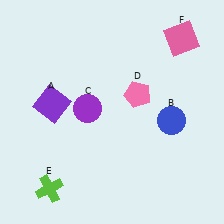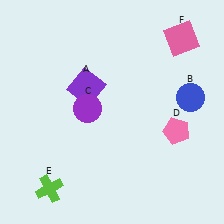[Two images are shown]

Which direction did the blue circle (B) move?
The blue circle (B) moved up.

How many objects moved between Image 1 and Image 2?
3 objects moved between the two images.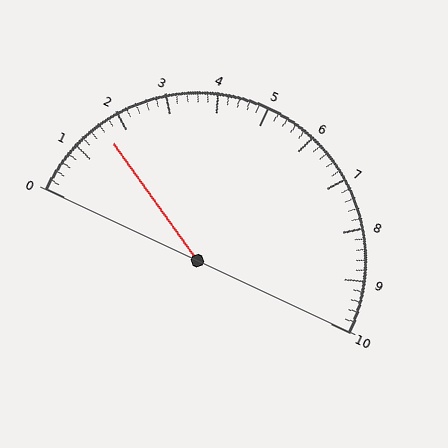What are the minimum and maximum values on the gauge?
The gauge ranges from 0 to 10.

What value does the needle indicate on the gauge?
The needle indicates approximately 1.6.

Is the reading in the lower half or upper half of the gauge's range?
The reading is in the lower half of the range (0 to 10).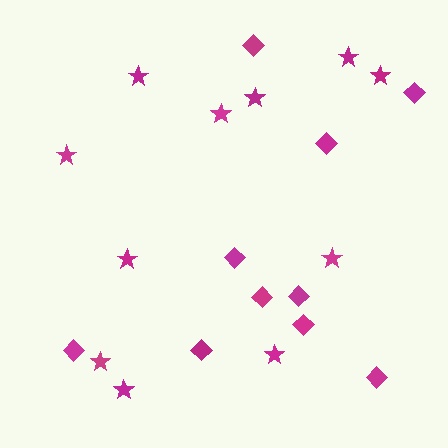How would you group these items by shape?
There are 2 groups: one group of stars (11) and one group of diamonds (10).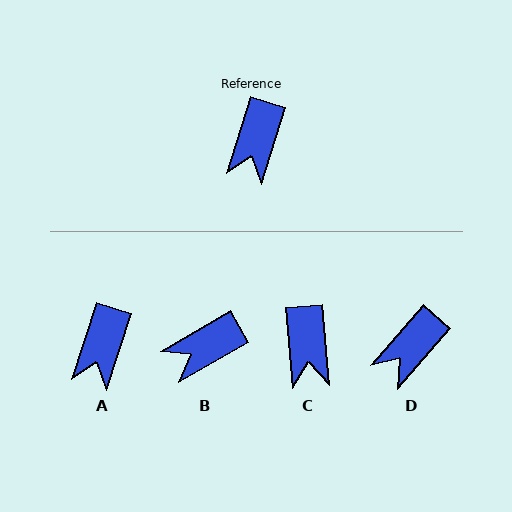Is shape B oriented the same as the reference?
No, it is off by about 42 degrees.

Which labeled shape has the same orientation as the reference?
A.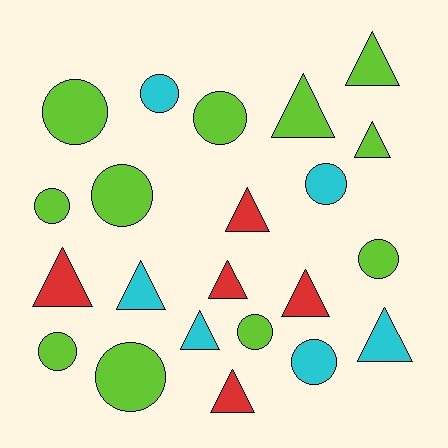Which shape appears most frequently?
Circle, with 11 objects.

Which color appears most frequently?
Lime, with 11 objects.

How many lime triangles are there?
There are 3 lime triangles.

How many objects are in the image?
There are 22 objects.